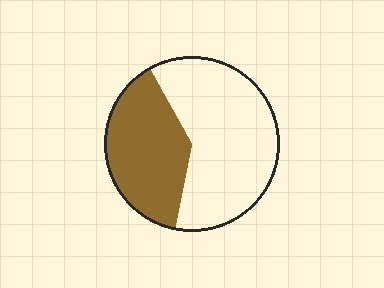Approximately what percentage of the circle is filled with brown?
Approximately 40%.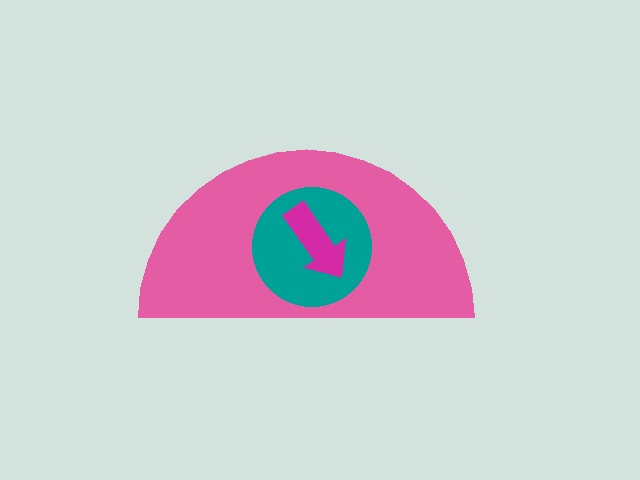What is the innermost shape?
The magenta arrow.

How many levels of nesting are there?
3.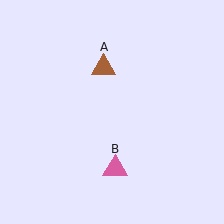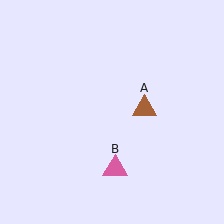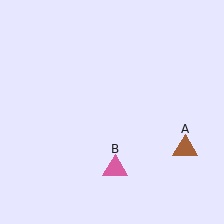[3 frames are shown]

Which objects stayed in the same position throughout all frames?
Pink triangle (object B) remained stationary.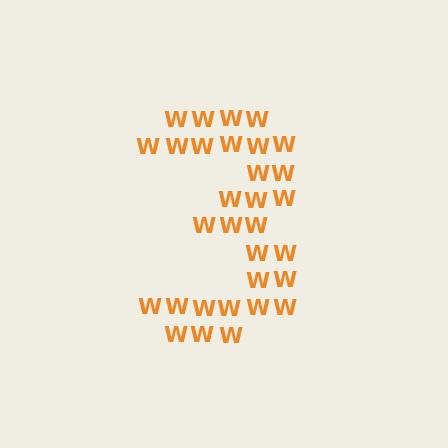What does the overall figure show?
The overall figure shows the digit 3.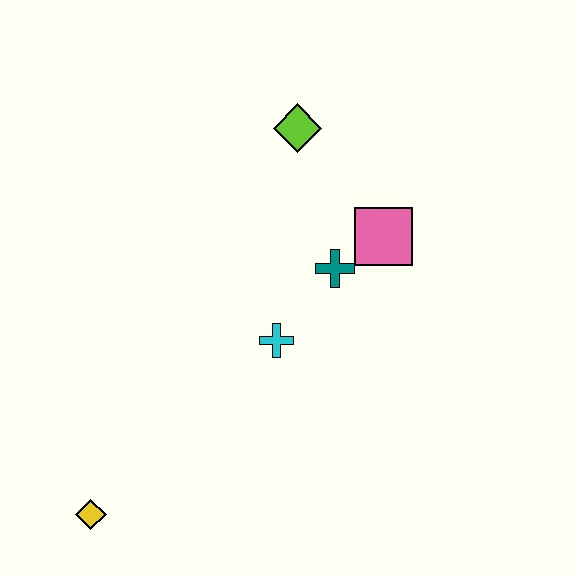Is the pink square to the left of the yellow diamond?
No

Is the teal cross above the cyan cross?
Yes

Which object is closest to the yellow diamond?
The cyan cross is closest to the yellow diamond.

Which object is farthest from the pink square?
The yellow diamond is farthest from the pink square.